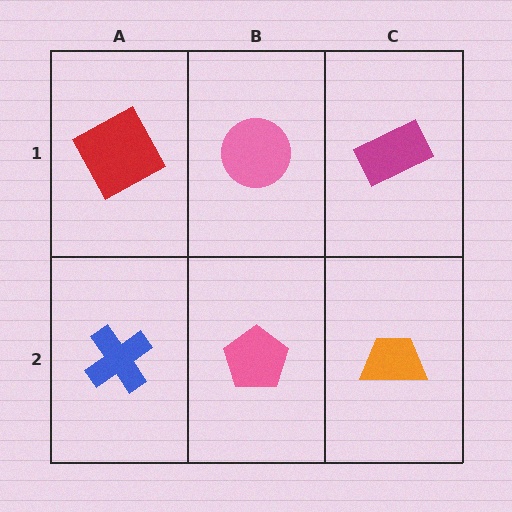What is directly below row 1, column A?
A blue cross.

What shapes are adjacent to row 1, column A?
A blue cross (row 2, column A), a pink circle (row 1, column B).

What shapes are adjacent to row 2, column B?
A pink circle (row 1, column B), a blue cross (row 2, column A), an orange trapezoid (row 2, column C).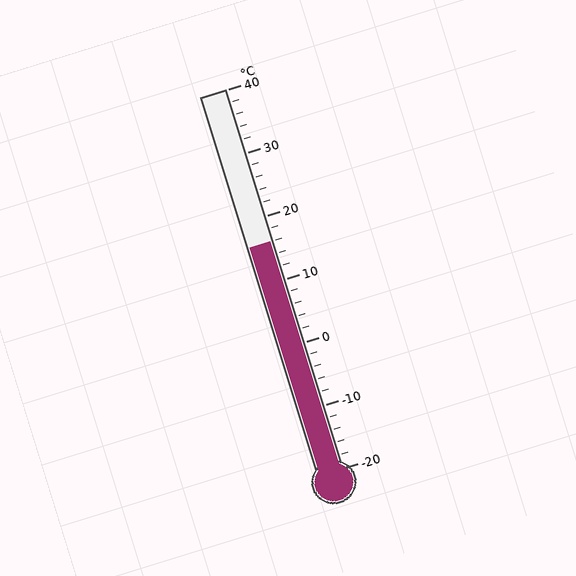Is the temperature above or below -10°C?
The temperature is above -10°C.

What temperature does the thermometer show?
The thermometer shows approximately 16°C.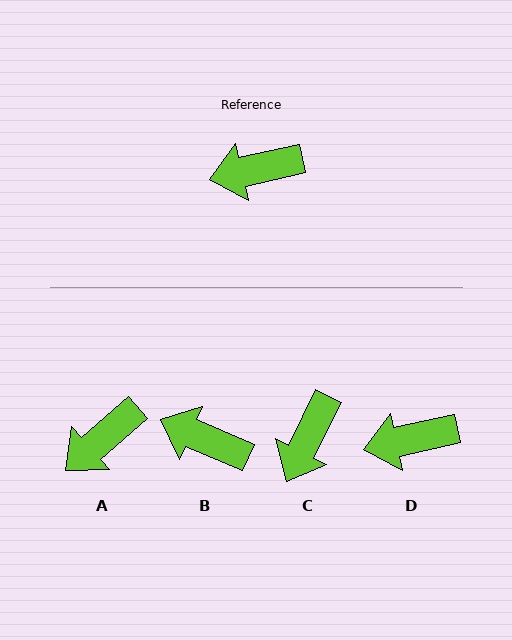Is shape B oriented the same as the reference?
No, it is off by about 36 degrees.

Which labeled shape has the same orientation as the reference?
D.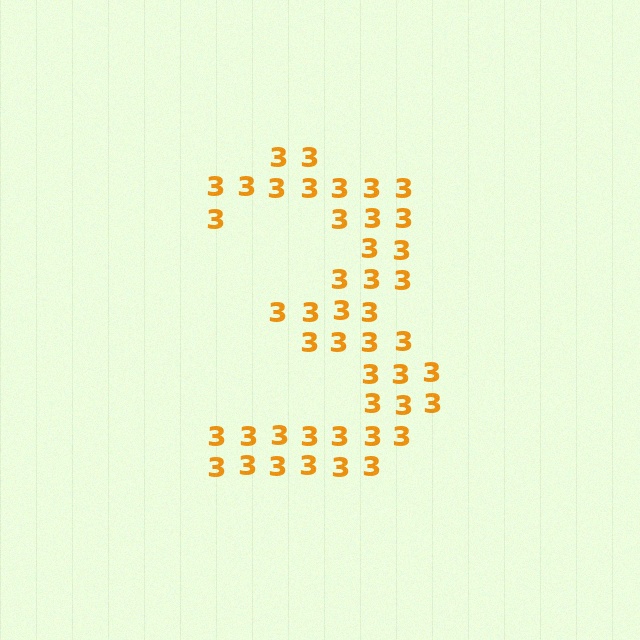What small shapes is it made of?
It is made of small digit 3's.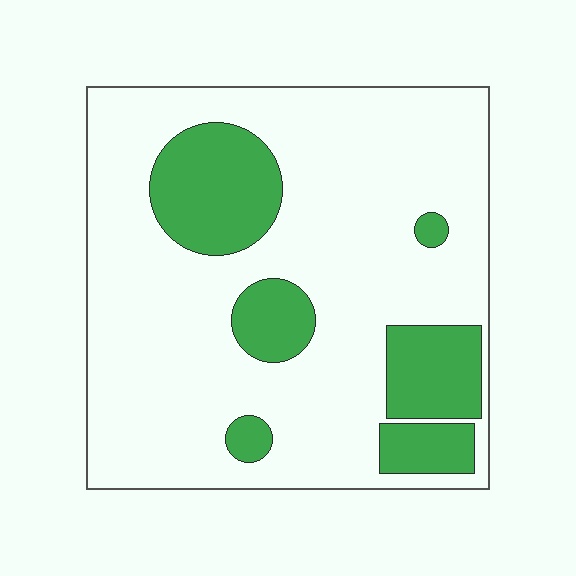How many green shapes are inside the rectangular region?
6.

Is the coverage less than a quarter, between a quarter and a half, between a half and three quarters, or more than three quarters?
Less than a quarter.